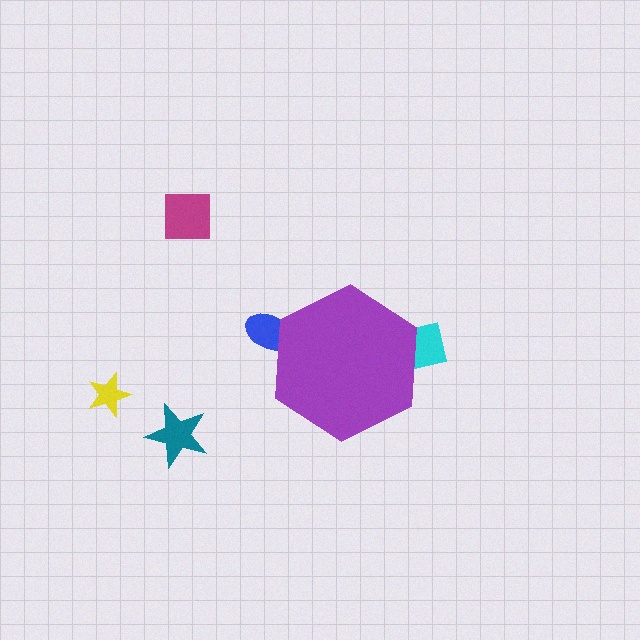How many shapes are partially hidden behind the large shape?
2 shapes are partially hidden.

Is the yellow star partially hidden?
No, the yellow star is fully visible.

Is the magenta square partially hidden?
No, the magenta square is fully visible.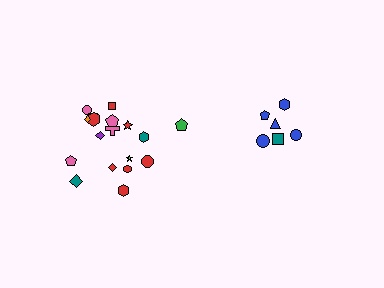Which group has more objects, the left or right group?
The left group.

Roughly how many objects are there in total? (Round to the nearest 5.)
Roughly 25 objects in total.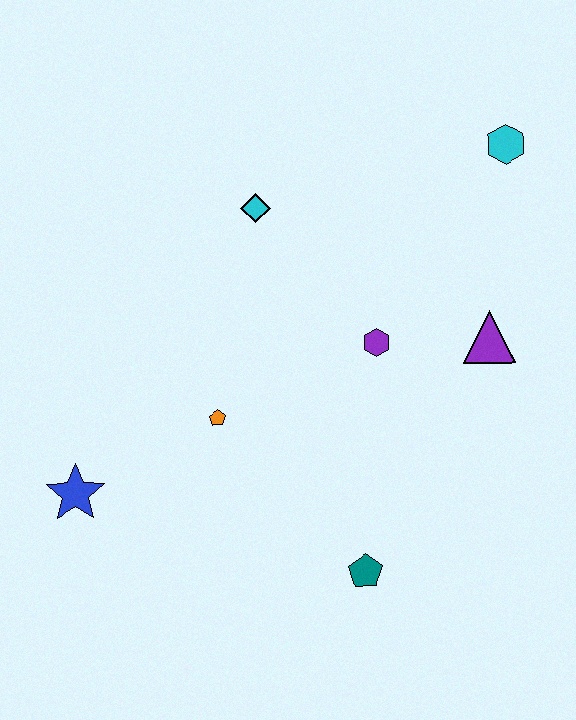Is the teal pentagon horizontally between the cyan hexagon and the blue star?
Yes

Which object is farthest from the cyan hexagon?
The blue star is farthest from the cyan hexagon.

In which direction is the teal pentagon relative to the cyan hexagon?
The teal pentagon is below the cyan hexagon.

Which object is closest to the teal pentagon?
The orange pentagon is closest to the teal pentagon.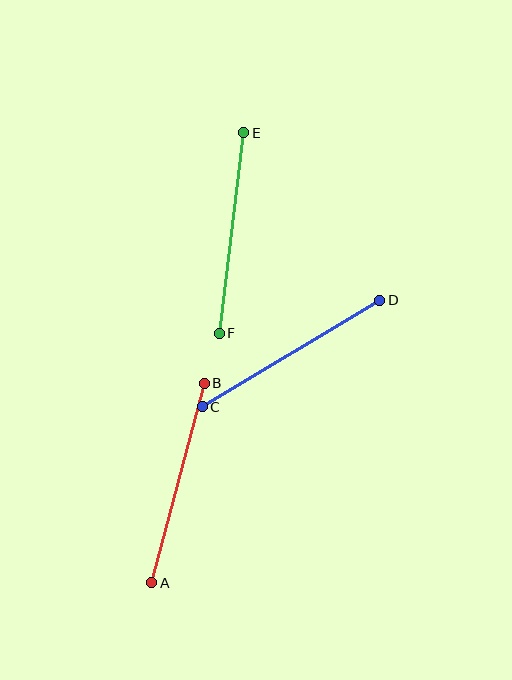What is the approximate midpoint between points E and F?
The midpoint is at approximately (231, 233) pixels.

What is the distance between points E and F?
The distance is approximately 202 pixels.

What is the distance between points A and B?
The distance is approximately 206 pixels.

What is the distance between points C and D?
The distance is approximately 207 pixels.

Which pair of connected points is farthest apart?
Points C and D are farthest apart.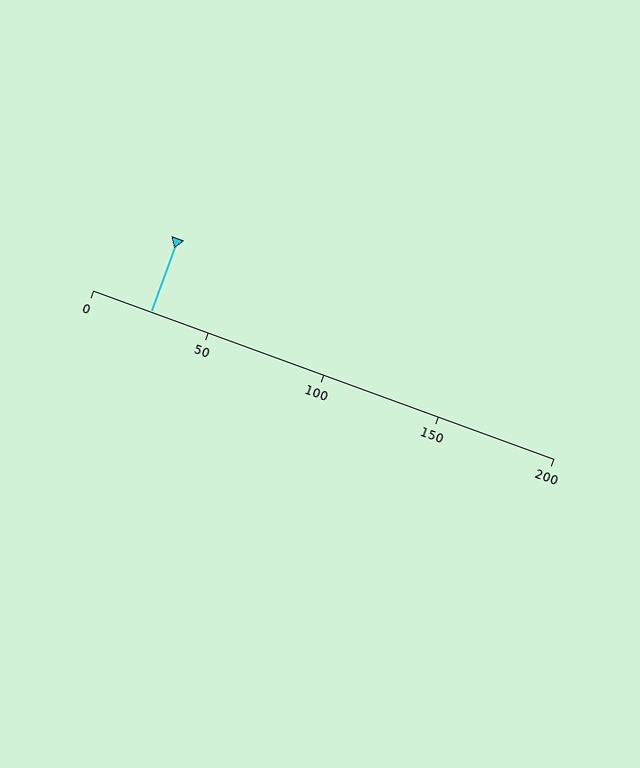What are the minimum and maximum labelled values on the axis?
The axis runs from 0 to 200.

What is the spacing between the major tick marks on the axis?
The major ticks are spaced 50 apart.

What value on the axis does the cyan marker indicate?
The marker indicates approximately 25.